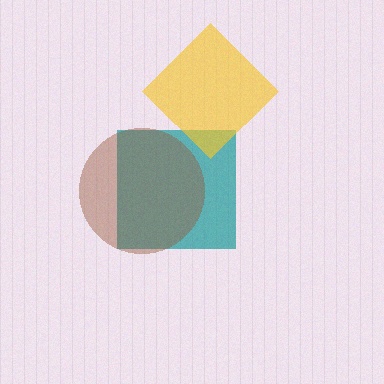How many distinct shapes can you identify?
There are 3 distinct shapes: a teal square, a yellow diamond, a brown circle.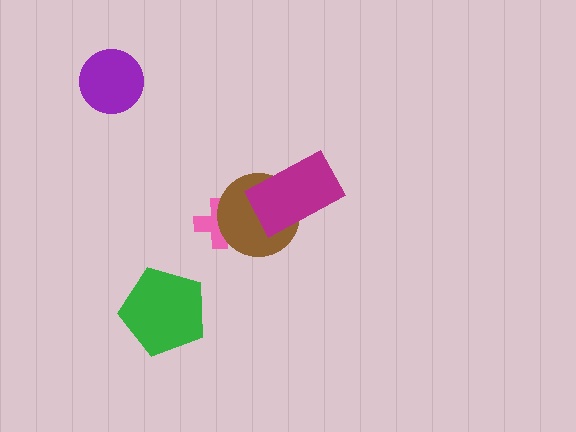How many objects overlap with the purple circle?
0 objects overlap with the purple circle.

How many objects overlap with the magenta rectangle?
1 object overlaps with the magenta rectangle.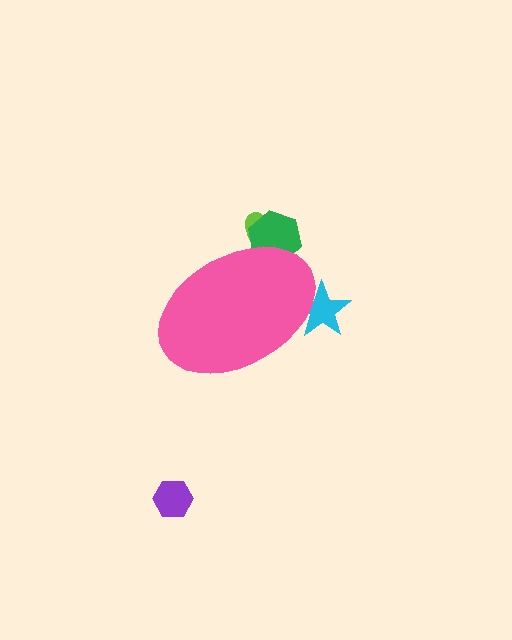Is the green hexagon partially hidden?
Yes, the green hexagon is partially hidden behind the pink ellipse.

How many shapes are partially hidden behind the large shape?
3 shapes are partially hidden.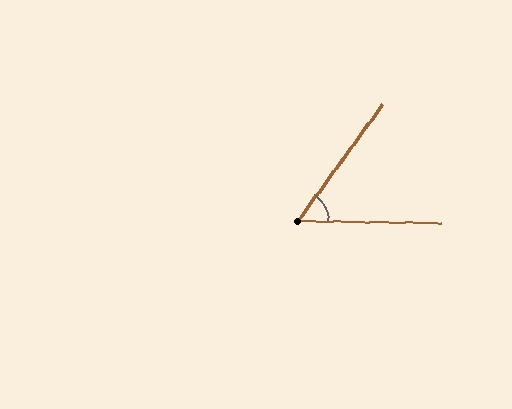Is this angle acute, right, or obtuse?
It is acute.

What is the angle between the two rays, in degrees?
Approximately 55 degrees.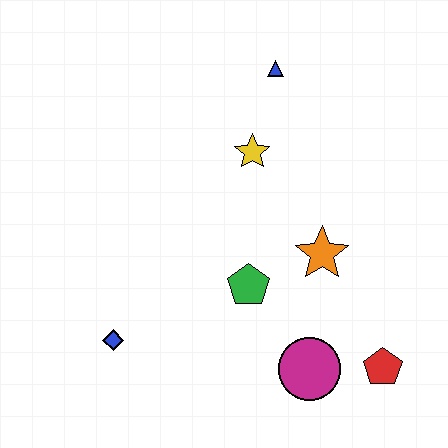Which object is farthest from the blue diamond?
The blue triangle is farthest from the blue diamond.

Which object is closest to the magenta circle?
The red pentagon is closest to the magenta circle.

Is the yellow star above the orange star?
Yes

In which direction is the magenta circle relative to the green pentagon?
The magenta circle is below the green pentagon.